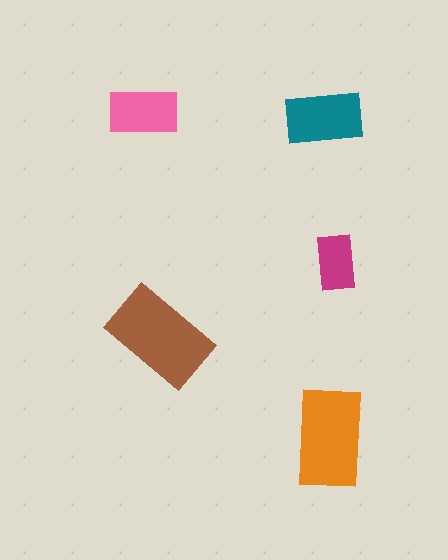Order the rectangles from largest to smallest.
the brown one, the orange one, the teal one, the pink one, the magenta one.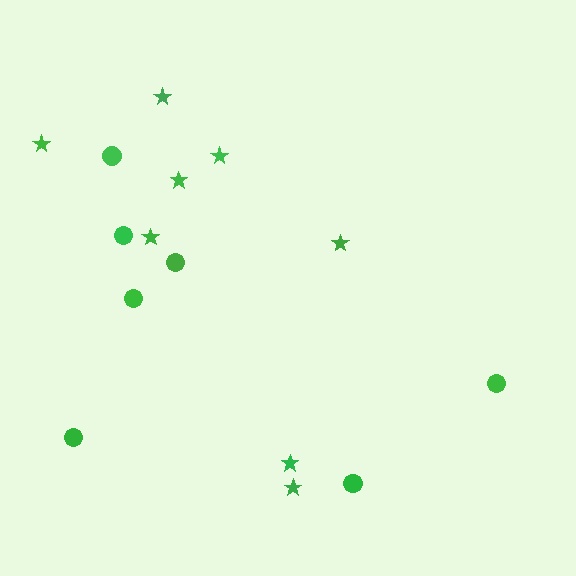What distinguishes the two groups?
There are 2 groups: one group of circles (7) and one group of stars (8).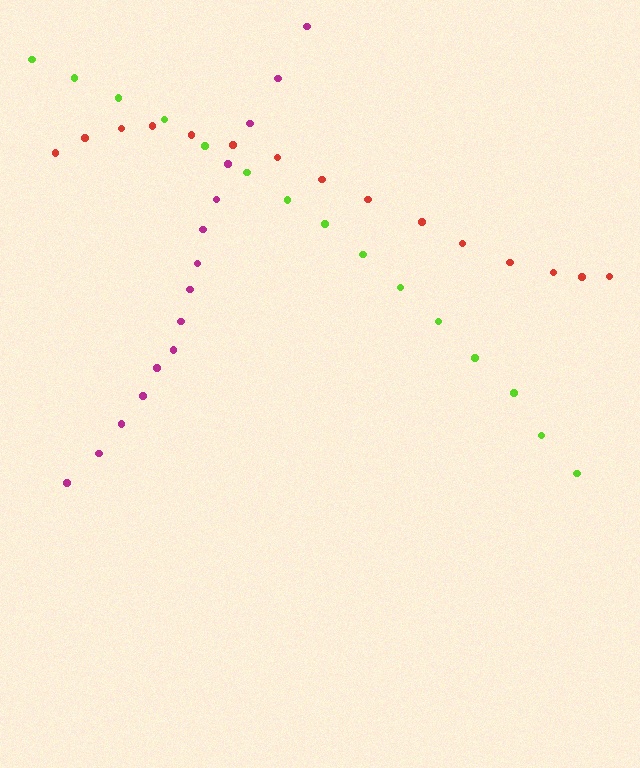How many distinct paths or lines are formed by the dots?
There are 3 distinct paths.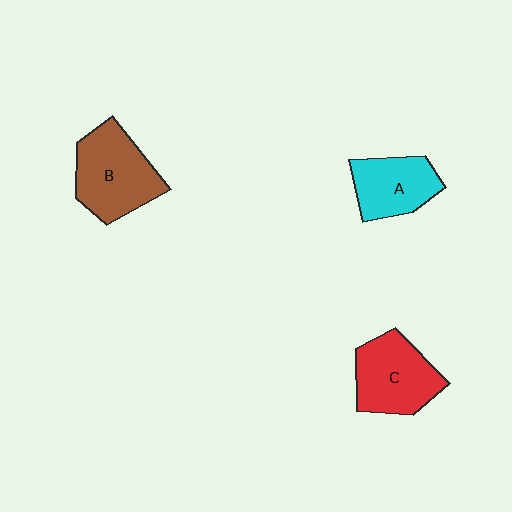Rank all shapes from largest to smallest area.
From largest to smallest: B (brown), C (red), A (cyan).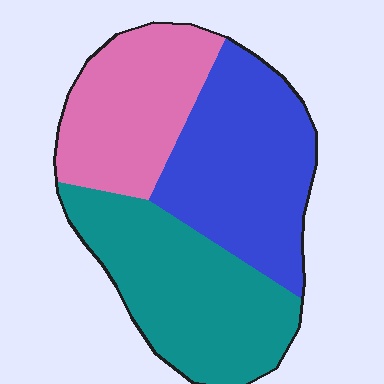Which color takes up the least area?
Pink, at roughly 30%.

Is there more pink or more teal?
Teal.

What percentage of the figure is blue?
Blue covers about 35% of the figure.